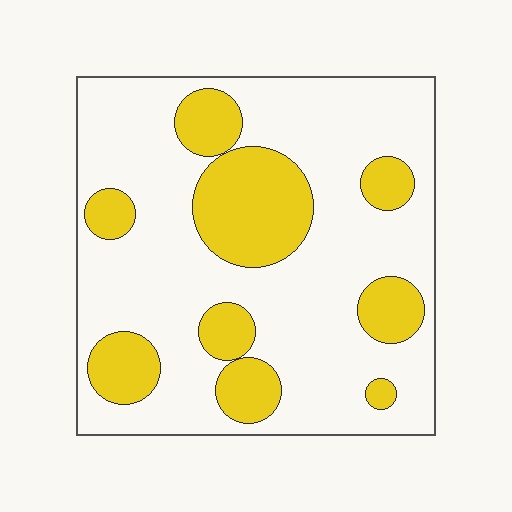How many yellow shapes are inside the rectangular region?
9.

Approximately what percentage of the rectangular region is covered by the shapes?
Approximately 25%.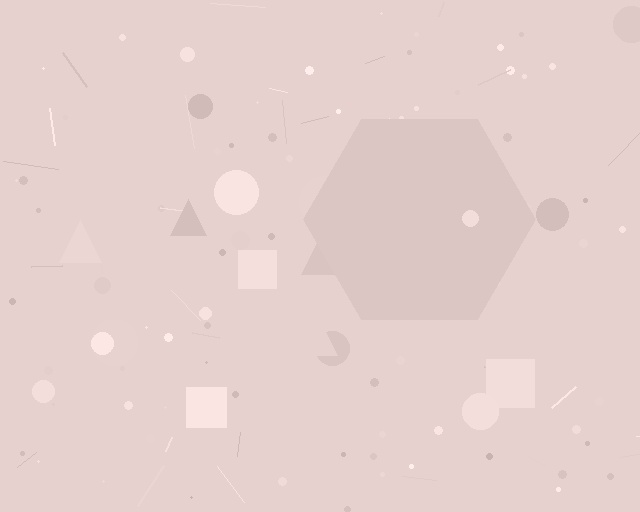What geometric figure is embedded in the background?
A hexagon is embedded in the background.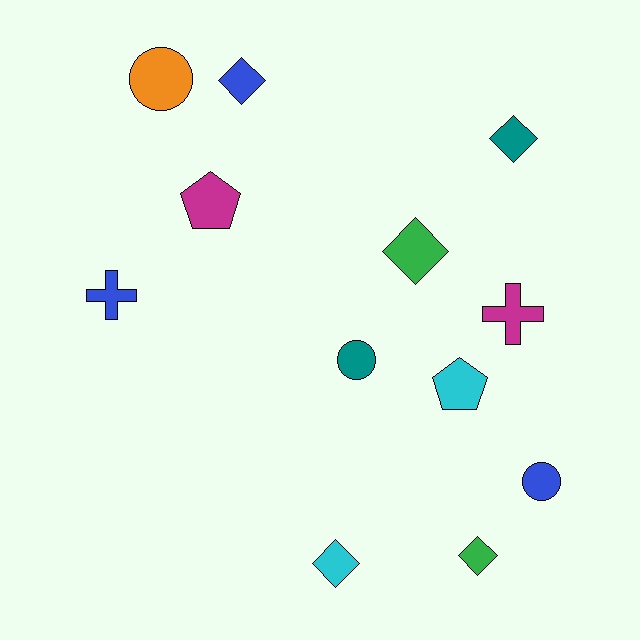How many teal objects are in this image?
There are 2 teal objects.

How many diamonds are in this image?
There are 5 diamonds.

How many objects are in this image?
There are 12 objects.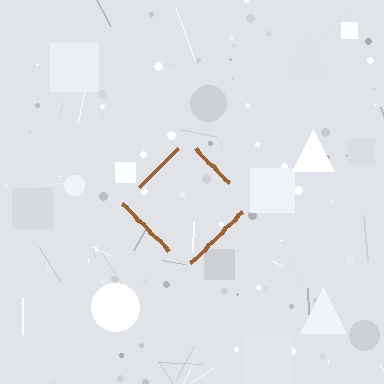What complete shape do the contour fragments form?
The contour fragments form a diamond.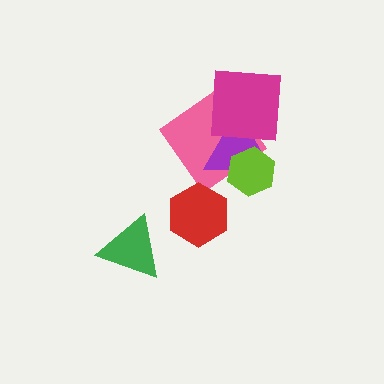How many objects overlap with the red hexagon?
0 objects overlap with the red hexagon.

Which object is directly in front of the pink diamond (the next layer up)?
The purple triangle is directly in front of the pink diamond.